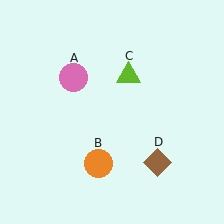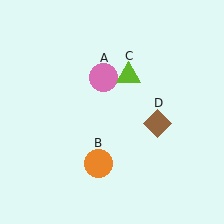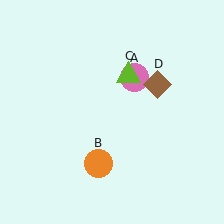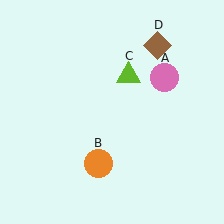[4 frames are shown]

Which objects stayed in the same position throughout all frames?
Orange circle (object B) and lime triangle (object C) remained stationary.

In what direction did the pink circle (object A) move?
The pink circle (object A) moved right.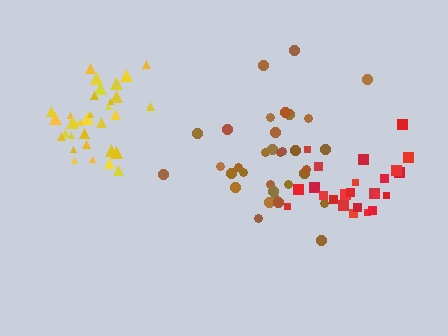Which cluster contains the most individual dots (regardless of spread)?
Yellow (33).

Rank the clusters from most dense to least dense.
yellow, red, brown.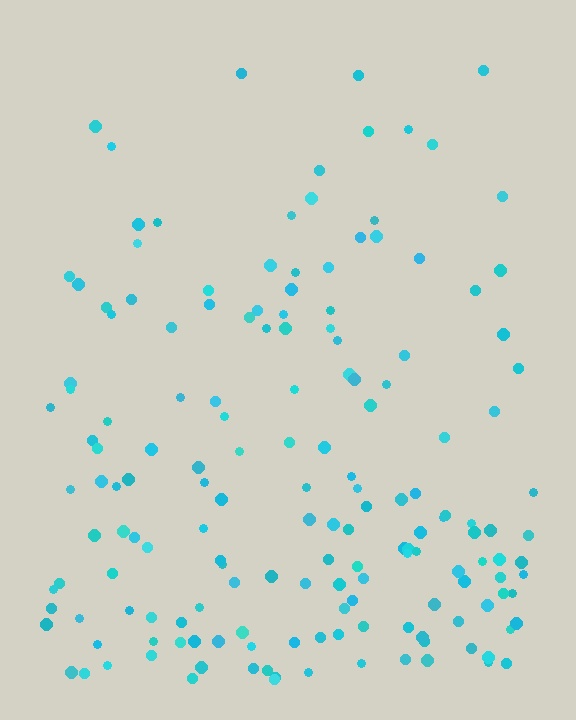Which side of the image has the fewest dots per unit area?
The top.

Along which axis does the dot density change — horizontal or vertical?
Vertical.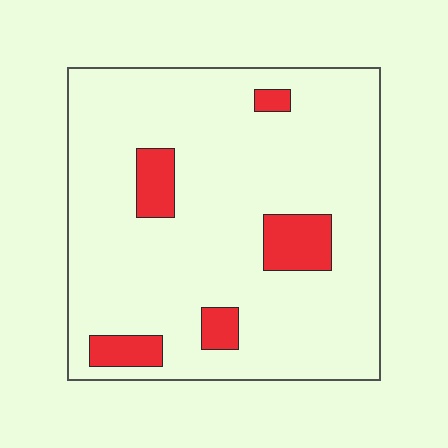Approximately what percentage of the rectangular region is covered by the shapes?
Approximately 10%.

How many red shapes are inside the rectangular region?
5.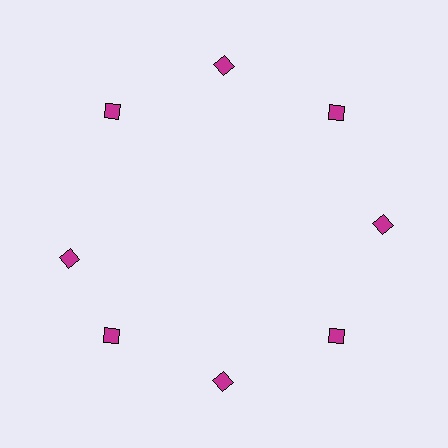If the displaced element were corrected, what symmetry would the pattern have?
It would have 8-fold rotational symmetry — the pattern would map onto itself every 45 degrees.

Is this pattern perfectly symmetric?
No. The 8 magenta diamonds are arranged in a ring, but one element near the 9 o'clock position is rotated out of alignment along the ring, breaking the 8-fold rotational symmetry.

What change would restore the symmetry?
The symmetry would be restored by rotating it back into even spacing with its neighbors so that all 8 diamonds sit at equal angles and equal distance from the center.